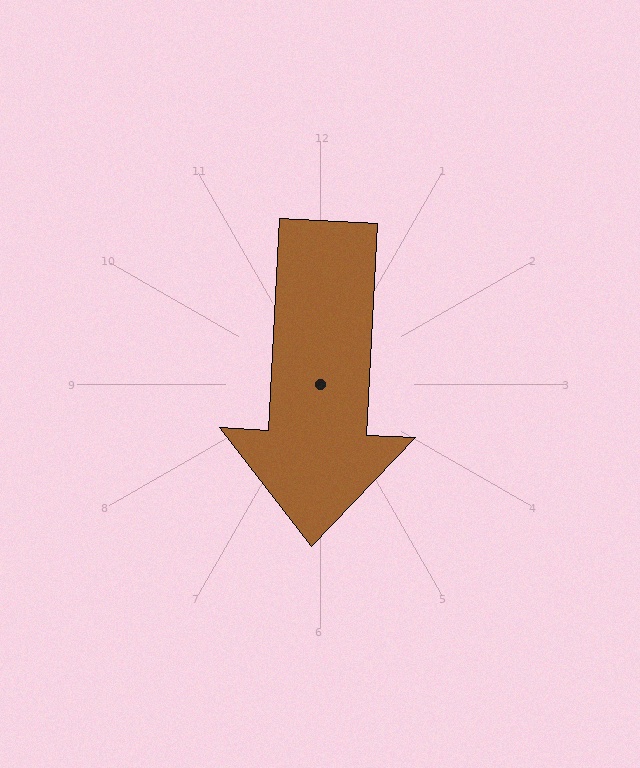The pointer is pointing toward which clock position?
Roughly 6 o'clock.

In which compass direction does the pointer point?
South.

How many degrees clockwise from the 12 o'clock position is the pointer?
Approximately 183 degrees.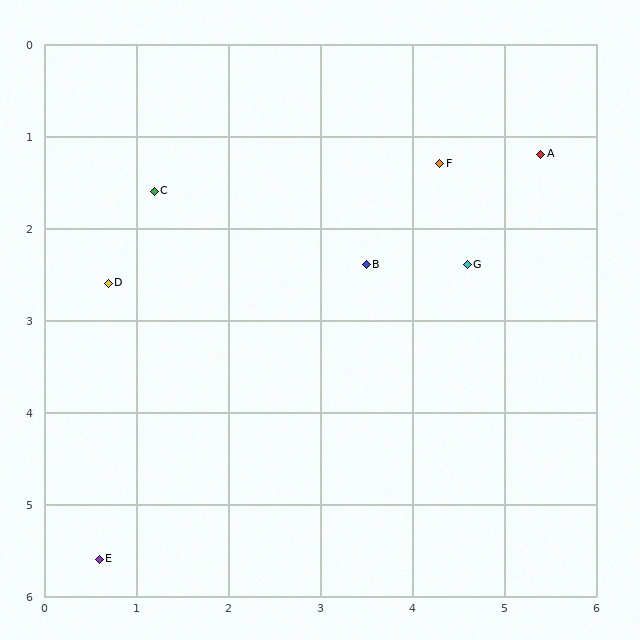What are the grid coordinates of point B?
Point B is at approximately (3.5, 2.4).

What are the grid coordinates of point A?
Point A is at approximately (5.4, 1.2).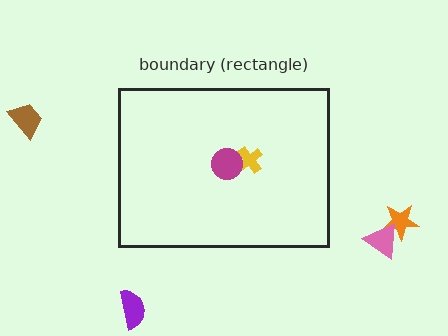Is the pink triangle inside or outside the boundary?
Outside.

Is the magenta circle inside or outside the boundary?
Inside.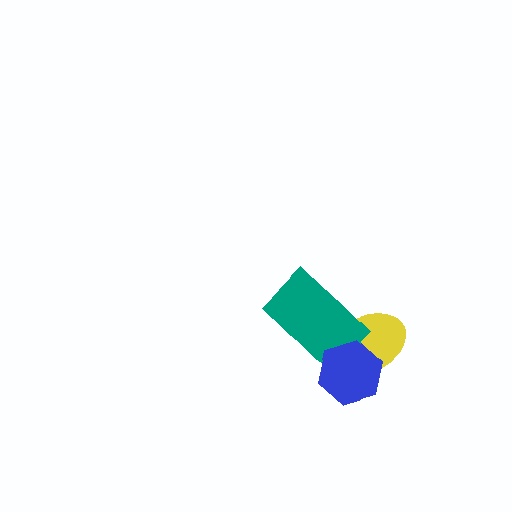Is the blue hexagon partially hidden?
No, no other shape covers it.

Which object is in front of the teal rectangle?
The blue hexagon is in front of the teal rectangle.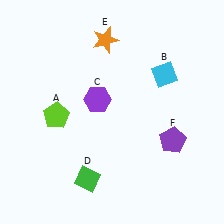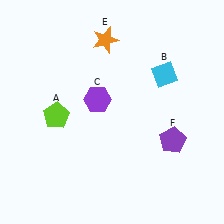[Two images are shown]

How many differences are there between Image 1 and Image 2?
There is 1 difference between the two images.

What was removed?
The green diamond (D) was removed in Image 2.